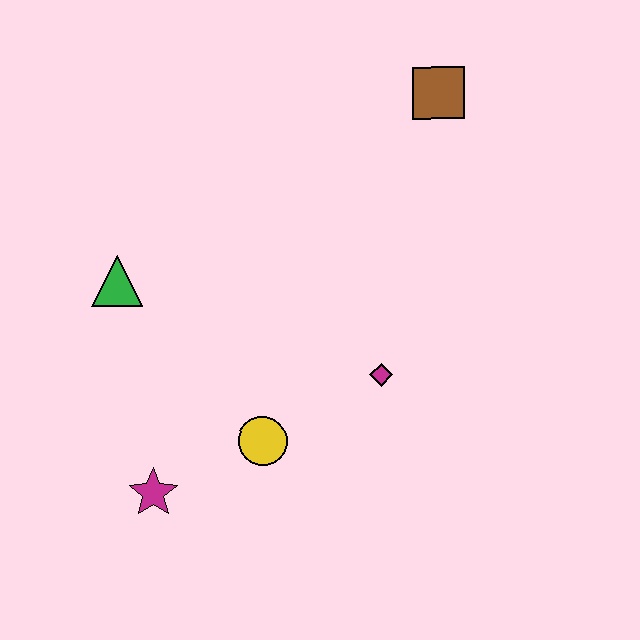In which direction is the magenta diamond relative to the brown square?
The magenta diamond is below the brown square.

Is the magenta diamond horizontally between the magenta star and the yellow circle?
No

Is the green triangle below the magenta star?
No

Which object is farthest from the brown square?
The magenta star is farthest from the brown square.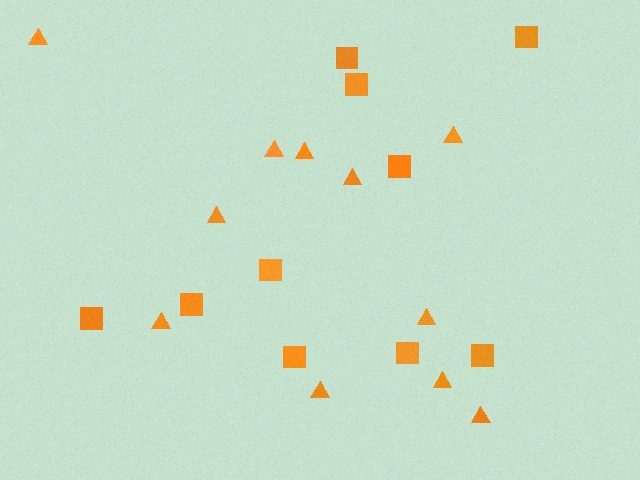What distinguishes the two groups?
There are 2 groups: one group of squares (10) and one group of triangles (11).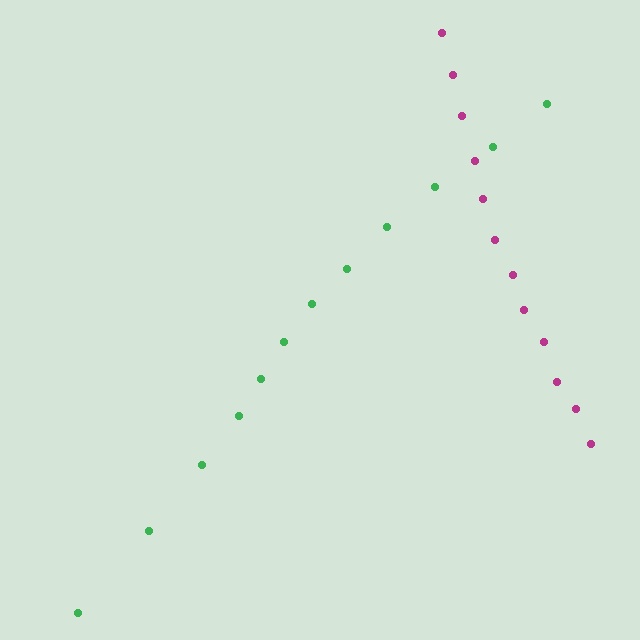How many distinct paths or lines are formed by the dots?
There are 2 distinct paths.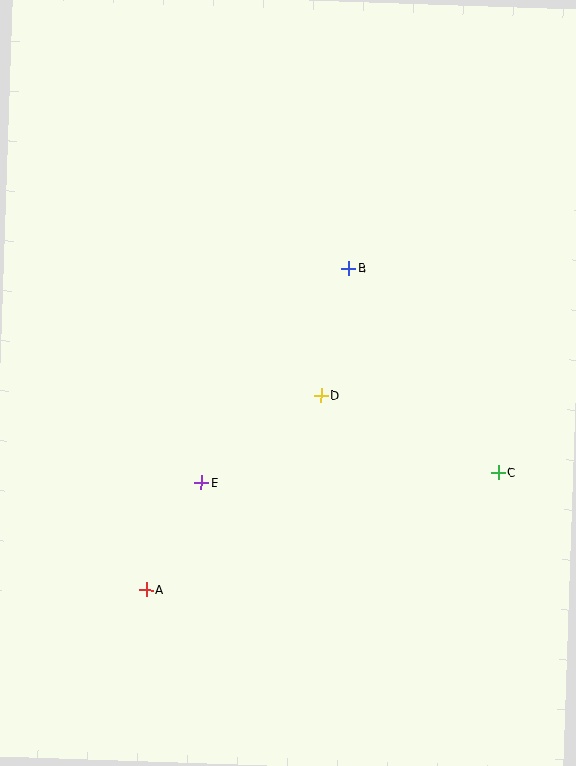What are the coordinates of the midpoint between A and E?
The midpoint between A and E is at (174, 536).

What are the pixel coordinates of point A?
Point A is at (146, 589).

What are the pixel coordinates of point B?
Point B is at (348, 268).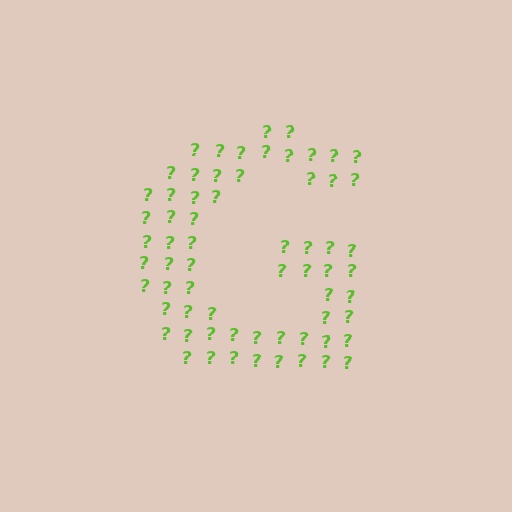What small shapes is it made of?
It is made of small question marks.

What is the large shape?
The large shape is the letter G.